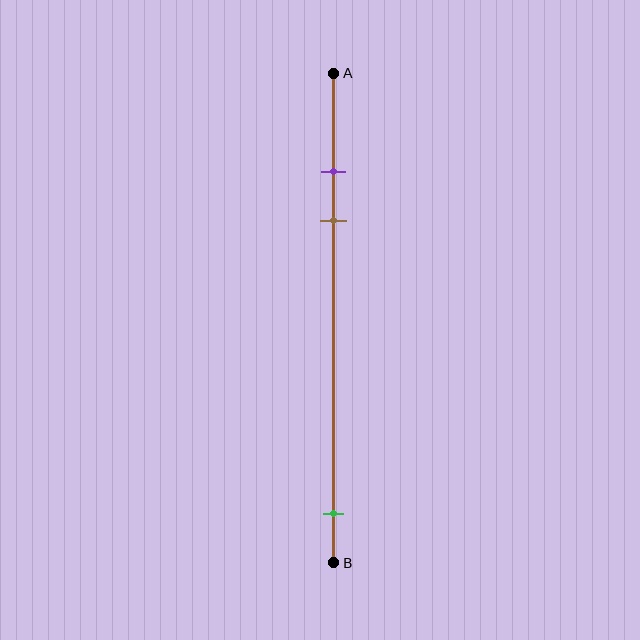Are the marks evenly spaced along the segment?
No, the marks are not evenly spaced.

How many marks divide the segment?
There are 3 marks dividing the segment.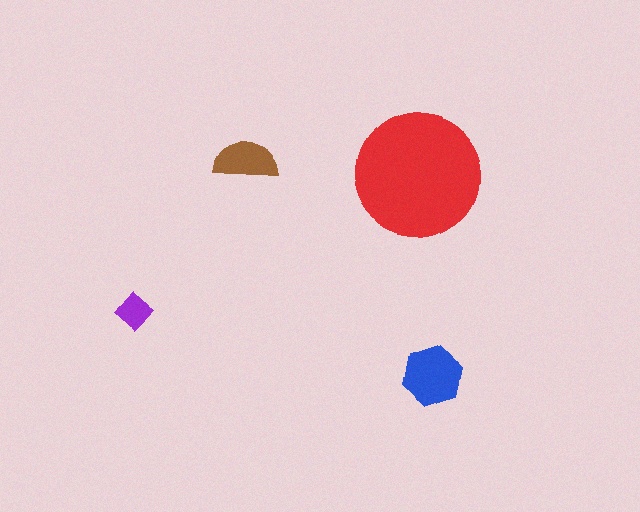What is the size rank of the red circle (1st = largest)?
1st.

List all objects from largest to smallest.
The red circle, the blue hexagon, the brown semicircle, the purple diamond.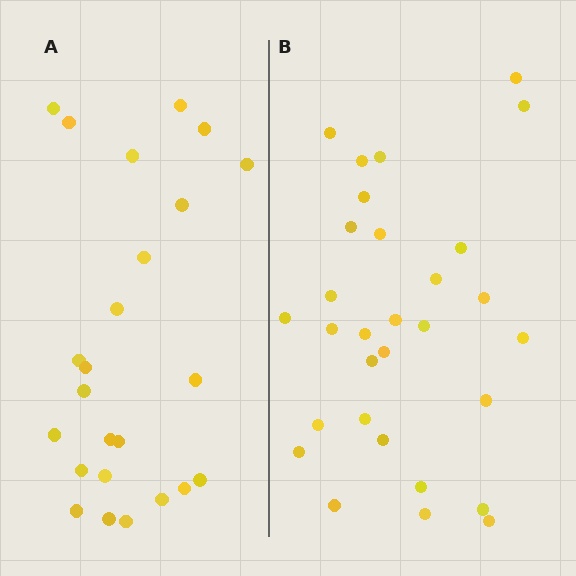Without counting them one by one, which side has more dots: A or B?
Region B (the right region) has more dots.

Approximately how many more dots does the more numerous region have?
Region B has about 6 more dots than region A.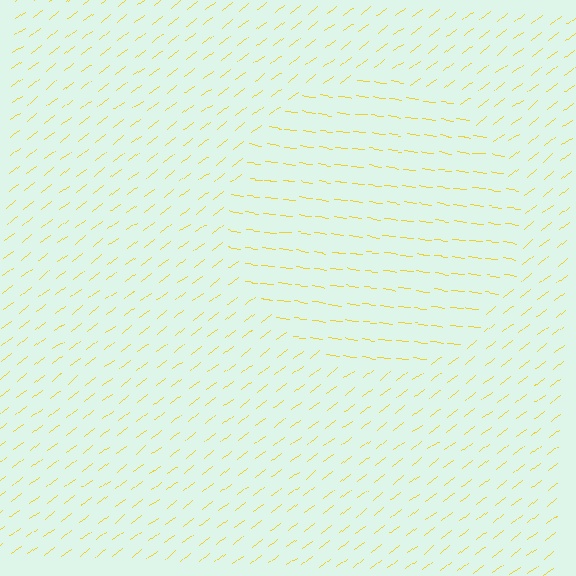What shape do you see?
I see a circle.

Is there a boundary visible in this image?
Yes, there is a texture boundary formed by a change in line orientation.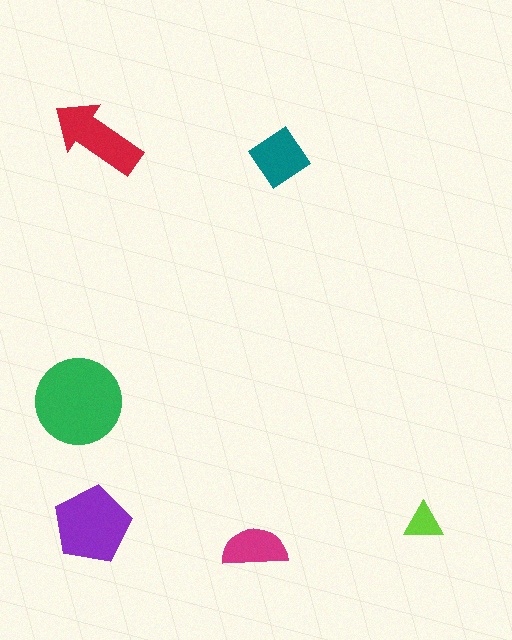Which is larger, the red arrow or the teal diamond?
The red arrow.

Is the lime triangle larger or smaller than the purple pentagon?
Smaller.